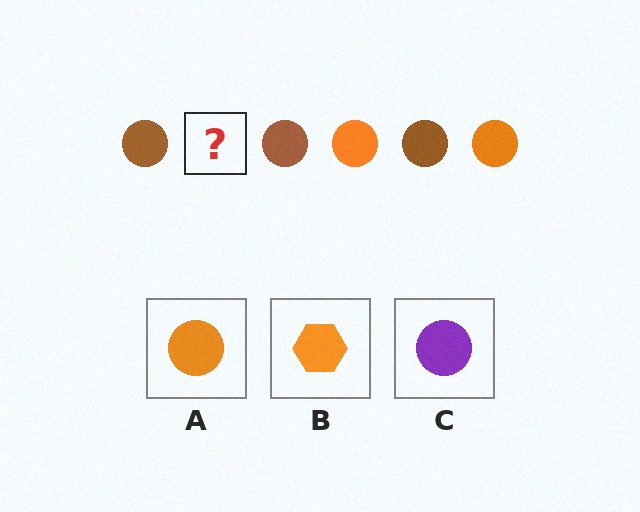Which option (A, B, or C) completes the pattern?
A.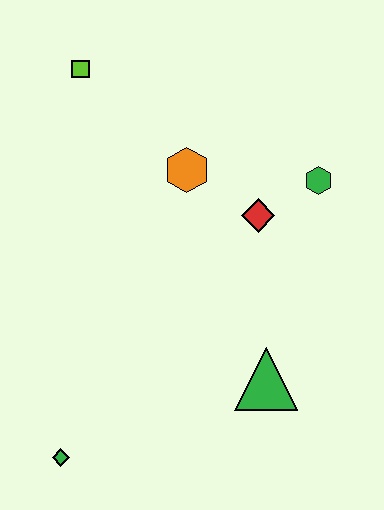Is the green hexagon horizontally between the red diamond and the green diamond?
No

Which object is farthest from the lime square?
The green diamond is farthest from the lime square.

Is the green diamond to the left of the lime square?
Yes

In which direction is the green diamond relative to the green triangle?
The green diamond is to the left of the green triangle.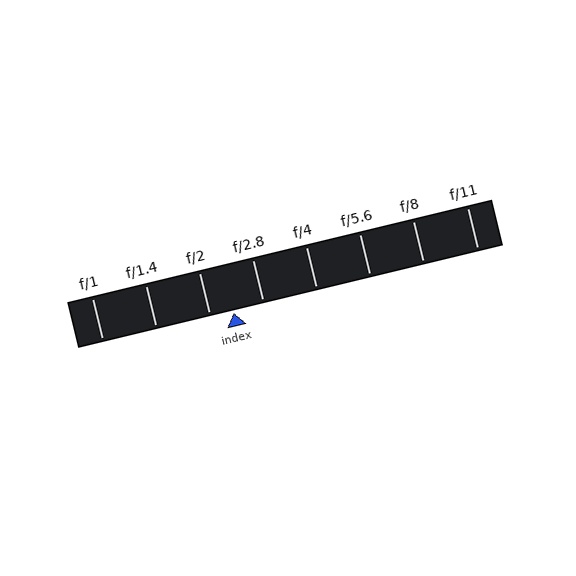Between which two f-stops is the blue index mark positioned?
The index mark is between f/2 and f/2.8.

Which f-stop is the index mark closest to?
The index mark is closest to f/2.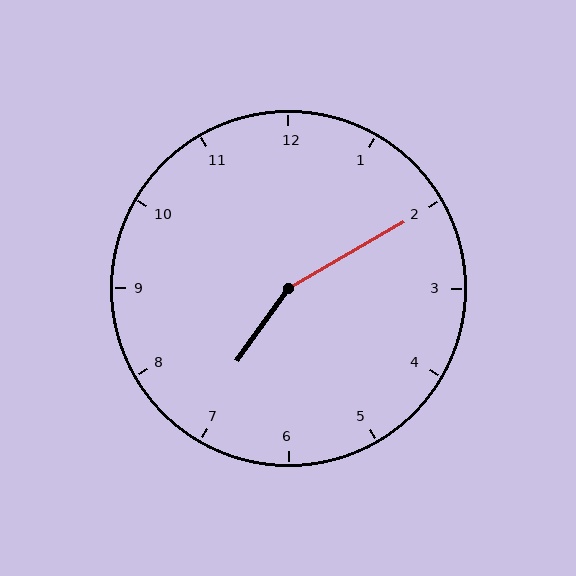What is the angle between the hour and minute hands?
Approximately 155 degrees.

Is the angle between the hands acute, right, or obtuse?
It is obtuse.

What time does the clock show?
7:10.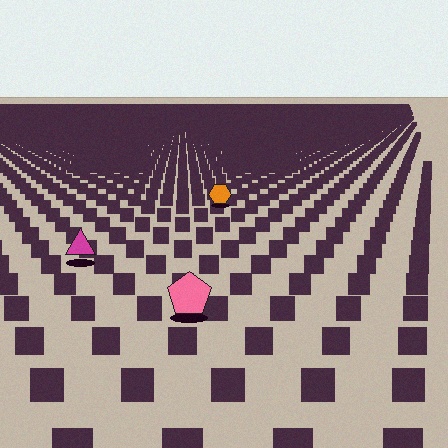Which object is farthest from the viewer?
The orange hexagon is farthest from the viewer. It appears smaller and the ground texture around it is denser.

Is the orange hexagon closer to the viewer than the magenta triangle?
No. The magenta triangle is closer — you can tell from the texture gradient: the ground texture is coarser near it.